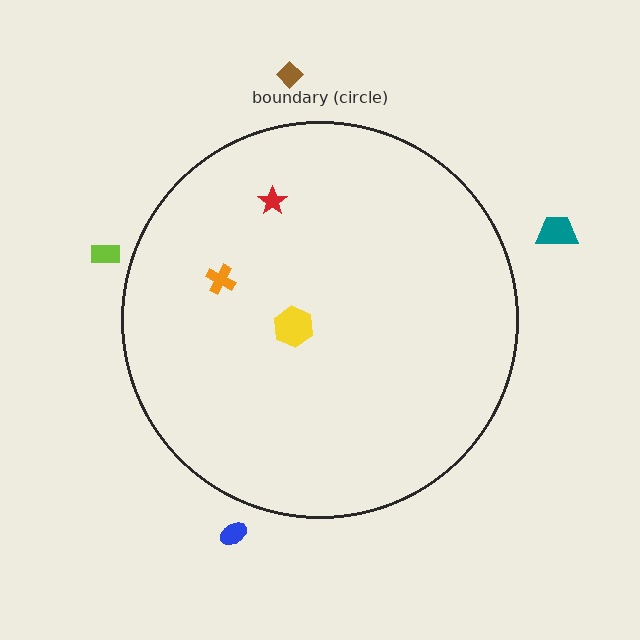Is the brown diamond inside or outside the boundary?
Outside.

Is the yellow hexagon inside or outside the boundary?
Inside.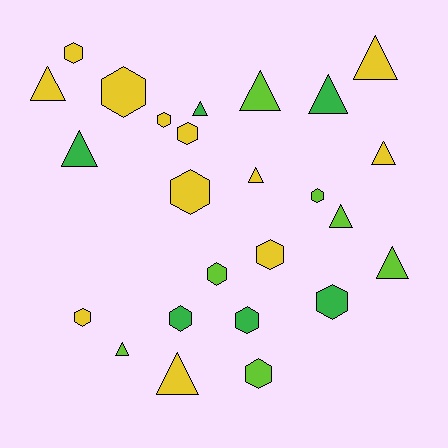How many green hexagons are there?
There are 3 green hexagons.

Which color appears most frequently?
Yellow, with 12 objects.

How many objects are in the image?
There are 25 objects.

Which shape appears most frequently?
Hexagon, with 13 objects.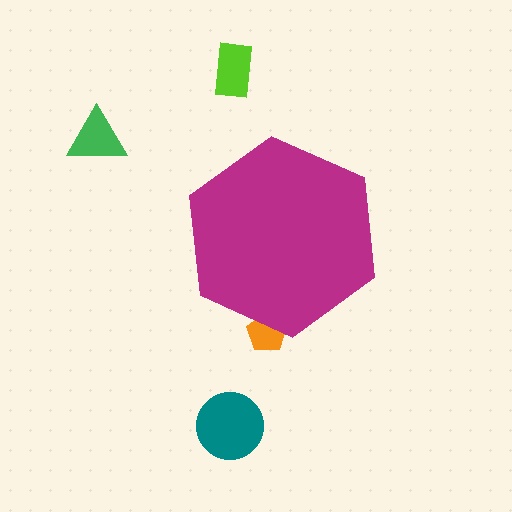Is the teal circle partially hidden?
No, the teal circle is fully visible.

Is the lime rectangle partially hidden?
No, the lime rectangle is fully visible.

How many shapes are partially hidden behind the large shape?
1 shape is partially hidden.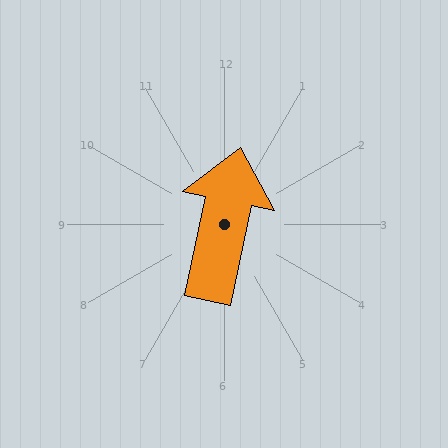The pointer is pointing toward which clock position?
Roughly 12 o'clock.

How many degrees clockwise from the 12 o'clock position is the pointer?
Approximately 12 degrees.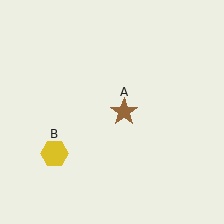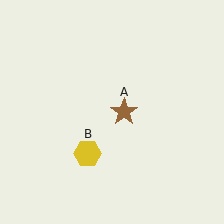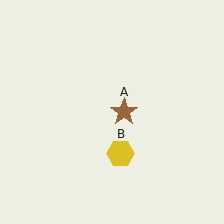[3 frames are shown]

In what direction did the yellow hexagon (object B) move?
The yellow hexagon (object B) moved right.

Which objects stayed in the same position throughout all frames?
Brown star (object A) remained stationary.